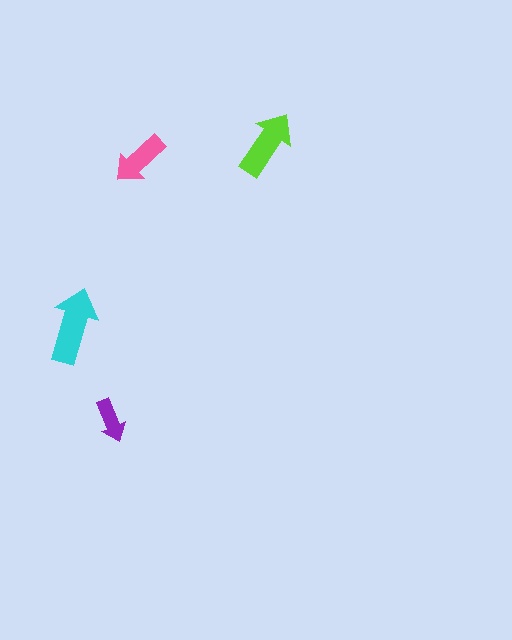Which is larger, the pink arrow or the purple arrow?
The pink one.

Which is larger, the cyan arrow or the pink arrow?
The cyan one.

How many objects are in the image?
There are 4 objects in the image.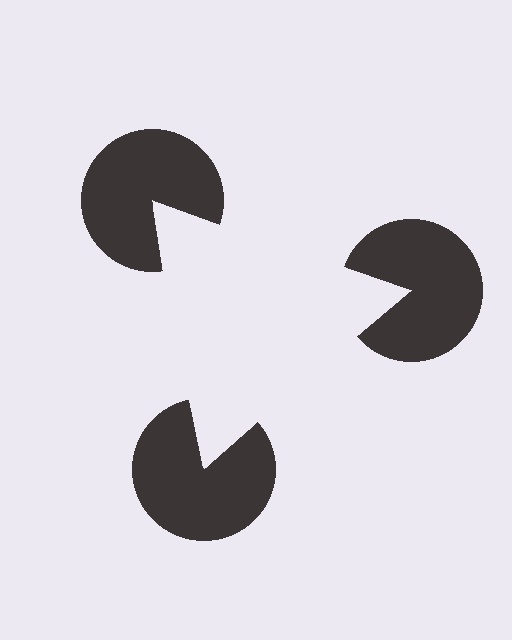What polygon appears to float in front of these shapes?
An illusory triangle — its edges are inferred from the aligned wedge cuts in the pac-man discs, not physically drawn.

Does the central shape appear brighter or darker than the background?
It typically appears slightly brighter than the background, even though no actual brightness change is drawn.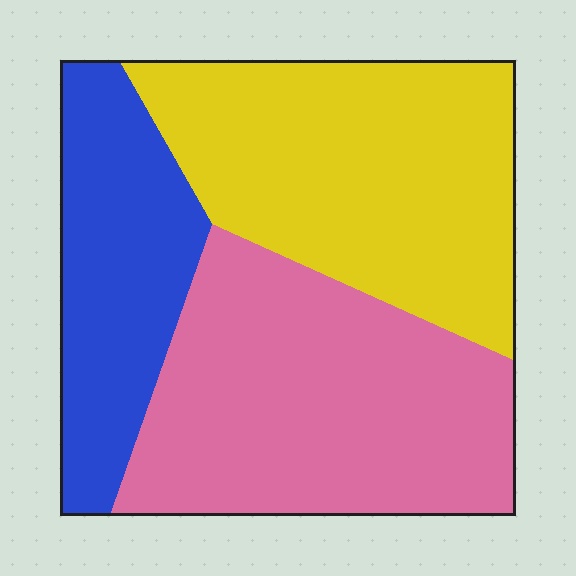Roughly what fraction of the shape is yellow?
Yellow takes up about three eighths (3/8) of the shape.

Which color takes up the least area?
Blue, at roughly 25%.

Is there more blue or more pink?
Pink.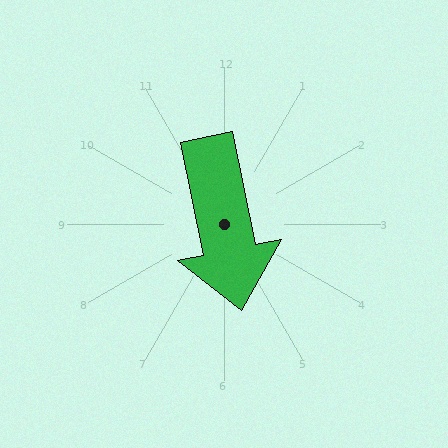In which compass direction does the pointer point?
South.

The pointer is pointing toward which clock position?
Roughly 6 o'clock.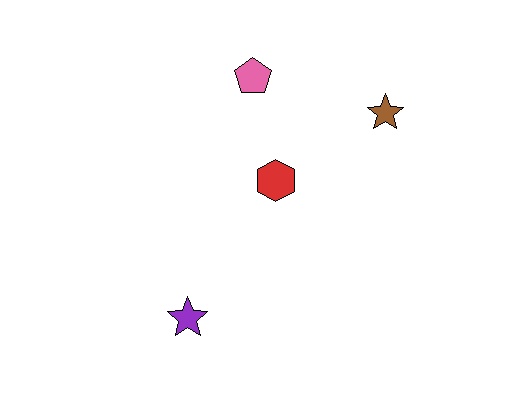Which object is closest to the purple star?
The red hexagon is closest to the purple star.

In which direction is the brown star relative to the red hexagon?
The brown star is to the right of the red hexagon.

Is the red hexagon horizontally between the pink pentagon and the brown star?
Yes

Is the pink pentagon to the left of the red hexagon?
Yes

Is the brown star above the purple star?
Yes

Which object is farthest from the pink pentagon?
The purple star is farthest from the pink pentagon.